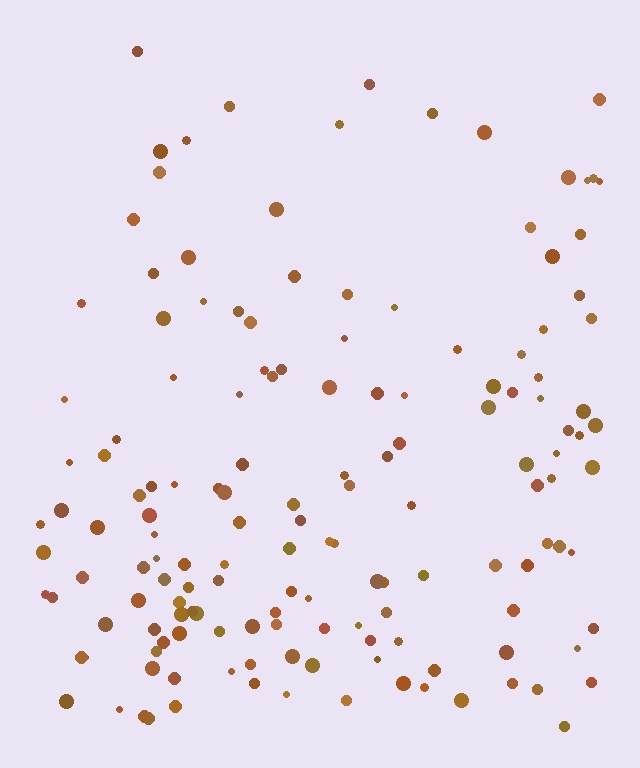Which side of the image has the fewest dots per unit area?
The top.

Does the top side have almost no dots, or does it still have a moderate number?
Still a moderate number, just noticeably fewer than the bottom.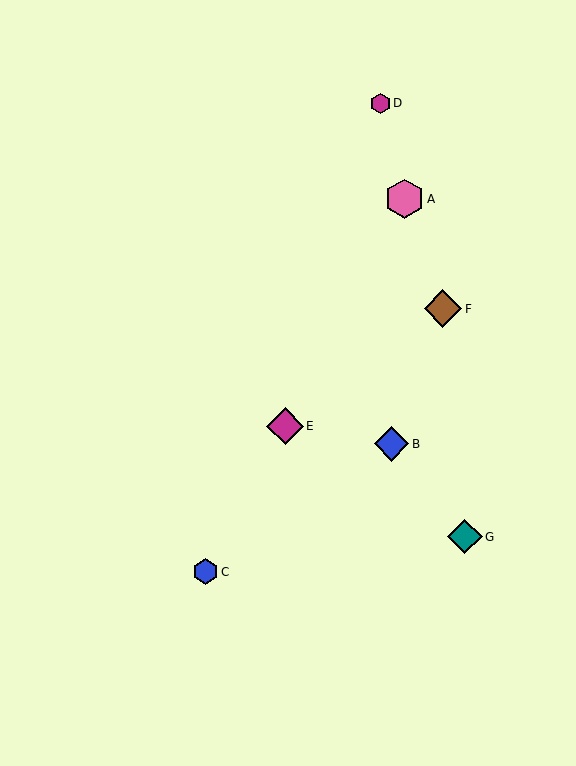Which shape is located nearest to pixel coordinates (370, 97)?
The magenta hexagon (labeled D) at (380, 103) is nearest to that location.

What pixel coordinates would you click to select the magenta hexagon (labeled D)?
Click at (380, 103) to select the magenta hexagon D.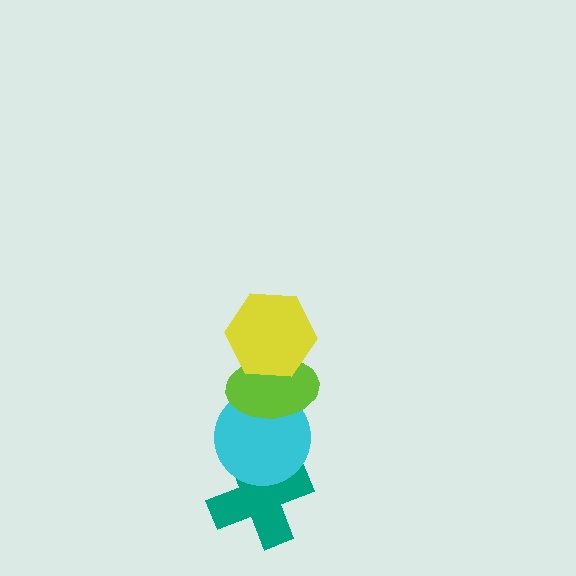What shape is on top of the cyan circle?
The lime ellipse is on top of the cyan circle.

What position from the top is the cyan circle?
The cyan circle is 3rd from the top.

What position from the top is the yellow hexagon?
The yellow hexagon is 1st from the top.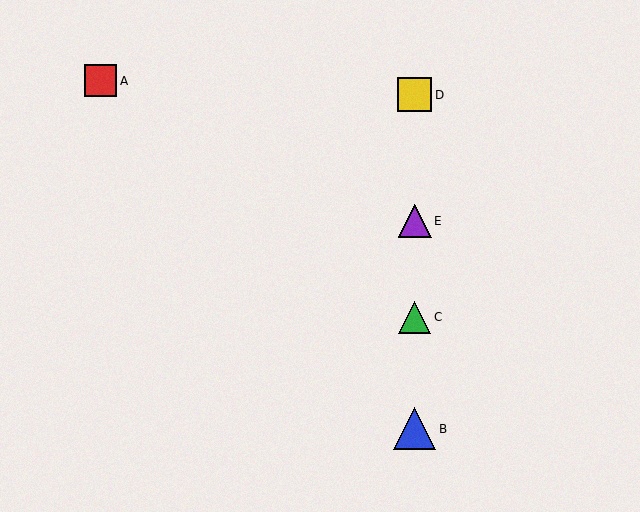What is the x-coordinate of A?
Object A is at x≈101.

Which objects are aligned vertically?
Objects B, C, D, E are aligned vertically.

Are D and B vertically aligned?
Yes, both are at x≈415.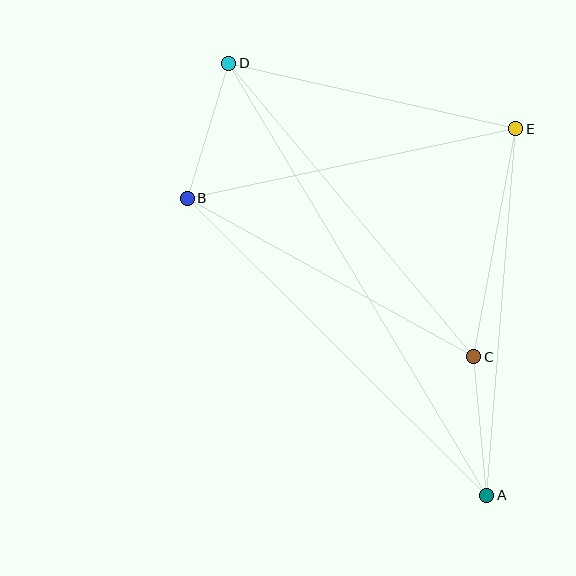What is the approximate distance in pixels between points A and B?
The distance between A and B is approximately 422 pixels.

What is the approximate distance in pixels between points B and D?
The distance between B and D is approximately 141 pixels.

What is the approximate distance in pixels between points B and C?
The distance between B and C is approximately 327 pixels.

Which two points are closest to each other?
Points A and C are closest to each other.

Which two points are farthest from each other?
Points A and D are farthest from each other.